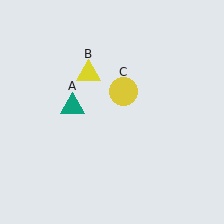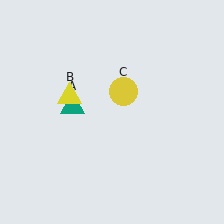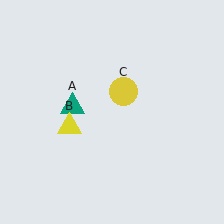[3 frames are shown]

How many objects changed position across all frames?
1 object changed position: yellow triangle (object B).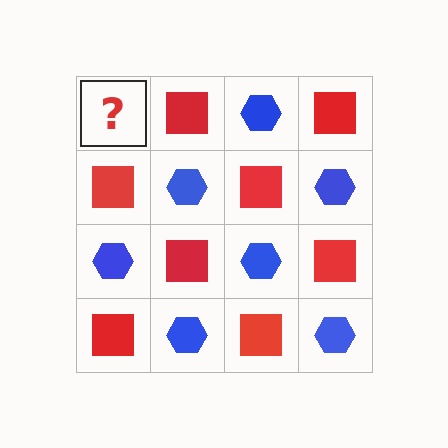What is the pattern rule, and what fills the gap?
The rule is that it alternates blue hexagon and red square in a checkerboard pattern. The gap should be filled with a blue hexagon.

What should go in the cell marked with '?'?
The missing cell should contain a blue hexagon.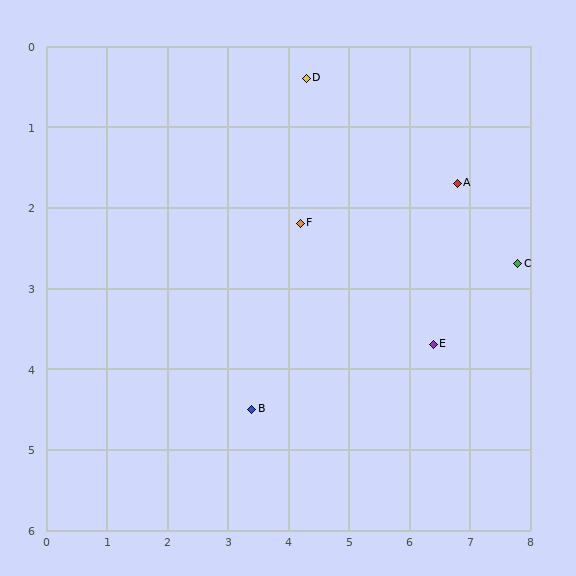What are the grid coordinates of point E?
Point E is at approximately (6.4, 3.7).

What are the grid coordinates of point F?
Point F is at approximately (4.2, 2.2).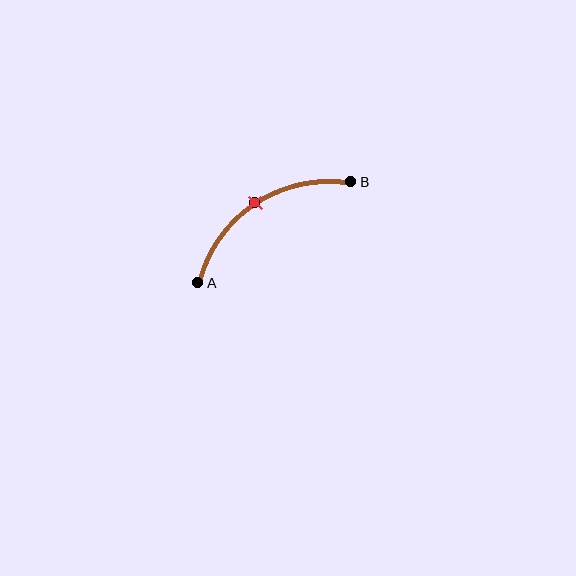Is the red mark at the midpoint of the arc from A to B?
Yes. The red mark lies on the arc at equal arc-length from both A and B — it is the arc midpoint.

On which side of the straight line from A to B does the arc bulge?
The arc bulges above the straight line connecting A and B.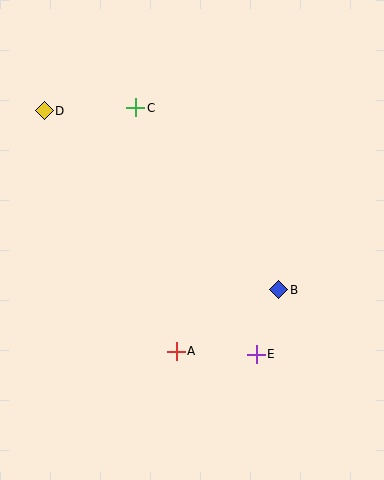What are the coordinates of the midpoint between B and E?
The midpoint between B and E is at (267, 322).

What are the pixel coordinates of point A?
Point A is at (176, 351).